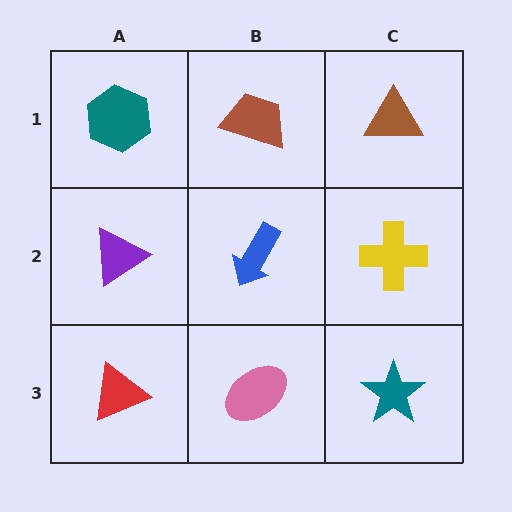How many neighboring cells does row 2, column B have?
4.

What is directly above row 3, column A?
A purple triangle.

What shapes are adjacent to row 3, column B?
A blue arrow (row 2, column B), a red triangle (row 3, column A), a teal star (row 3, column C).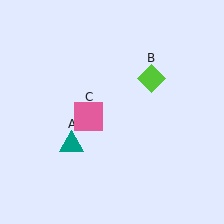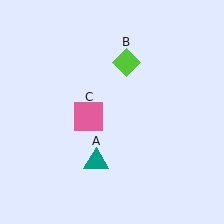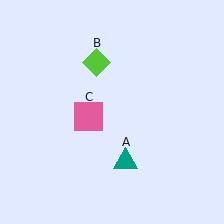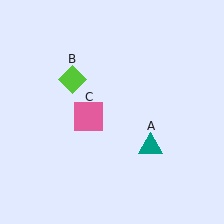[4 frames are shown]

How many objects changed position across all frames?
2 objects changed position: teal triangle (object A), lime diamond (object B).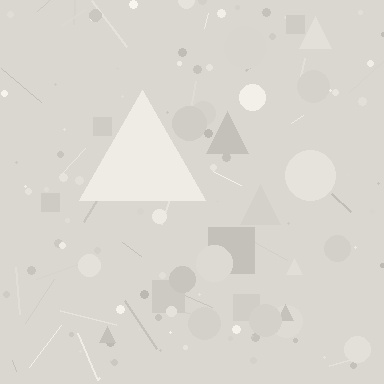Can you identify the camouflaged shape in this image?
The camouflaged shape is a triangle.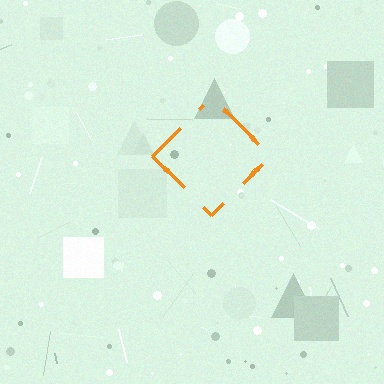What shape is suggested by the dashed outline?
The dashed outline suggests a diamond.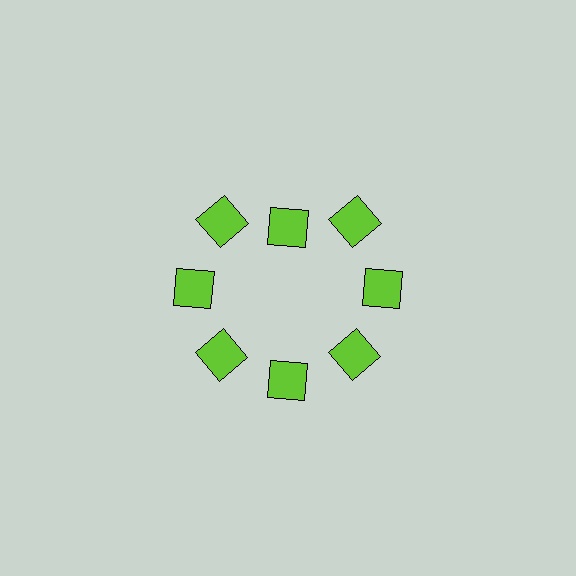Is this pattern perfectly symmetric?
No. The 8 lime squares are arranged in a ring, but one element near the 12 o'clock position is pulled inward toward the center, breaking the 8-fold rotational symmetry.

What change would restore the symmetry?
The symmetry would be restored by moving it outward, back onto the ring so that all 8 squares sit at equal angles and equal distance from the center.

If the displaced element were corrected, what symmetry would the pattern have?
It would have 8-fold rotational symmetry — the pattern would map onto itself every 45 degrees.